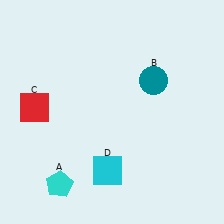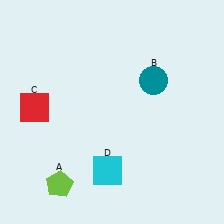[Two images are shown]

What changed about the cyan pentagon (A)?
In Image 1, A is cyan. In Image 2, it changed to lime.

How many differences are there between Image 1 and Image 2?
There is 1 difference between the two images.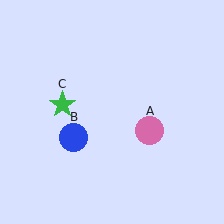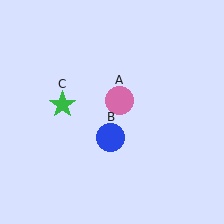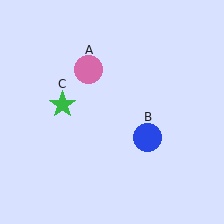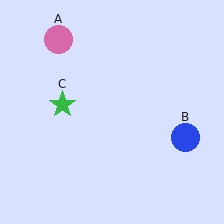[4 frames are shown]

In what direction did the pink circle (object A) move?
The pink circle (object A) moved up and to the left.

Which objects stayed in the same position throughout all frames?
Green star (object C) remained stationary.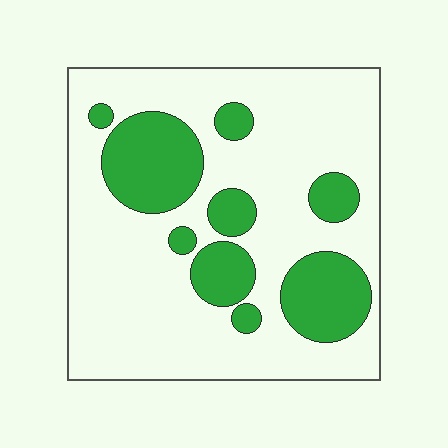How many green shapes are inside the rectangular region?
9.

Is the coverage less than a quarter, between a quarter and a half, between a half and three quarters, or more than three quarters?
Between a quarter and a half.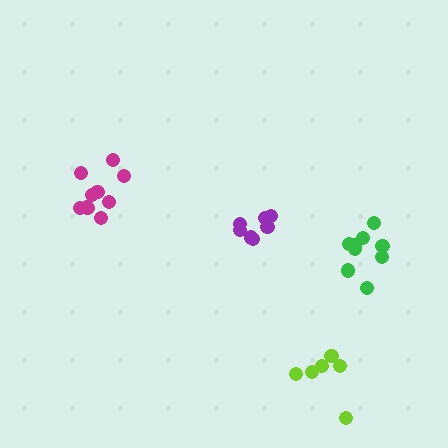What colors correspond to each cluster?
The clusters are colored: magenta, green, purple, lime.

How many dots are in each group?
Group 1: 10 dots, Group 2: 9 dots, Group 3: 7 dots, Group 4: 6 dots (32 total).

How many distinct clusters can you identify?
There are 4 distinct clusters.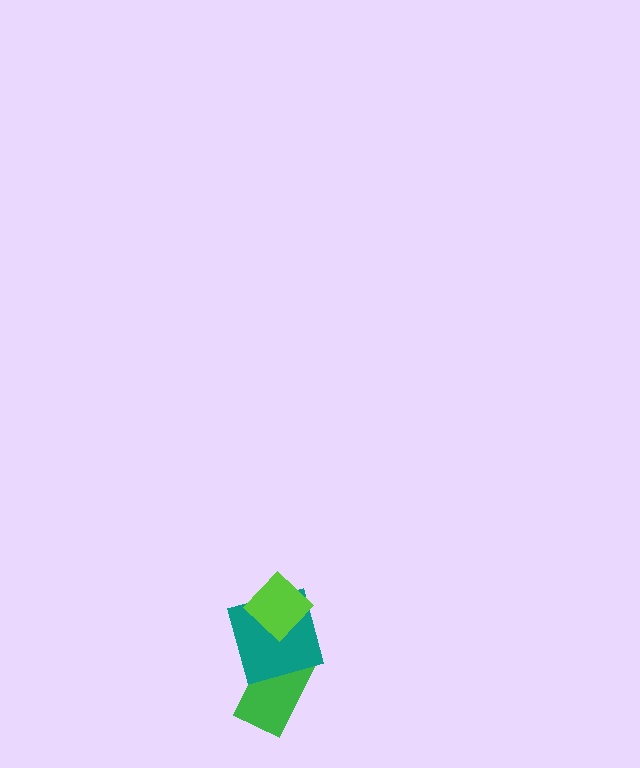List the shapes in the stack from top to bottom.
From top to bottom: the lime diamond, the teal square, the green rectangle.